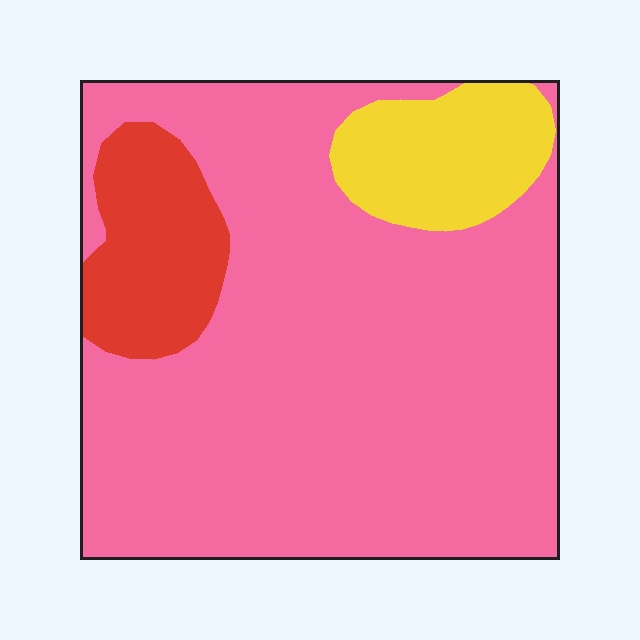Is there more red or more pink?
Pink.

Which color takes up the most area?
Pink, at roughly 75%.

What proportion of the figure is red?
Red takes up less than a sixth of the figure.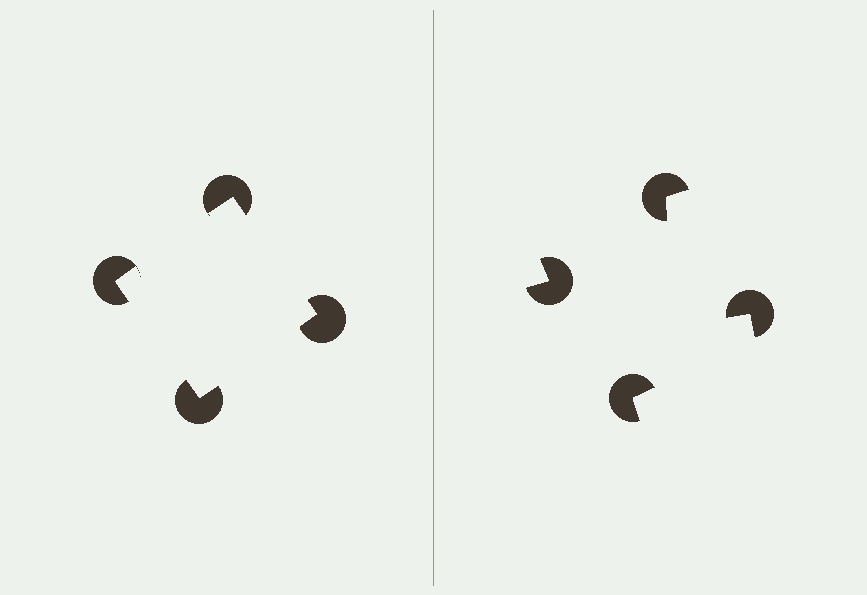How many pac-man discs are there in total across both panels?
8 — 4 on each side.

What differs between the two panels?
The pac-man discs are positioned identically on both sides; only the wedge orientations differ. On the left they align to a square; on the right they are misaligned.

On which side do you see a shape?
An illusory square appears on the left side. On the right side the wedge cuts are rotated, so no coherent shape forms.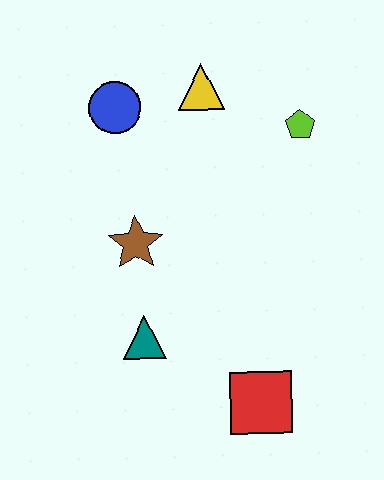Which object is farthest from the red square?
The blue circle is farthest from the red square.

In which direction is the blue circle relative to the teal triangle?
The blue circle is above the teal triangle.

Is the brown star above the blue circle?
No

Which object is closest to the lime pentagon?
The yellow triangle is closest to the lime pentagon.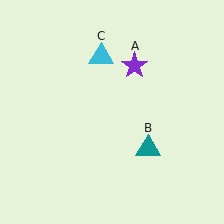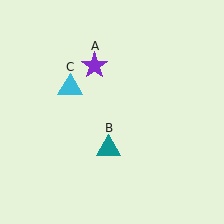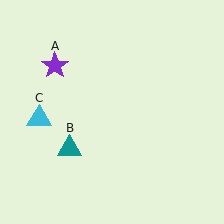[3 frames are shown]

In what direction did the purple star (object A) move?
The purple star (object A) moved left.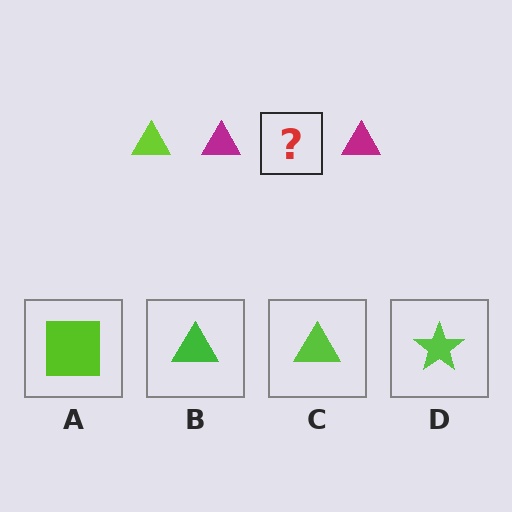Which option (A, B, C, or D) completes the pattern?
C.